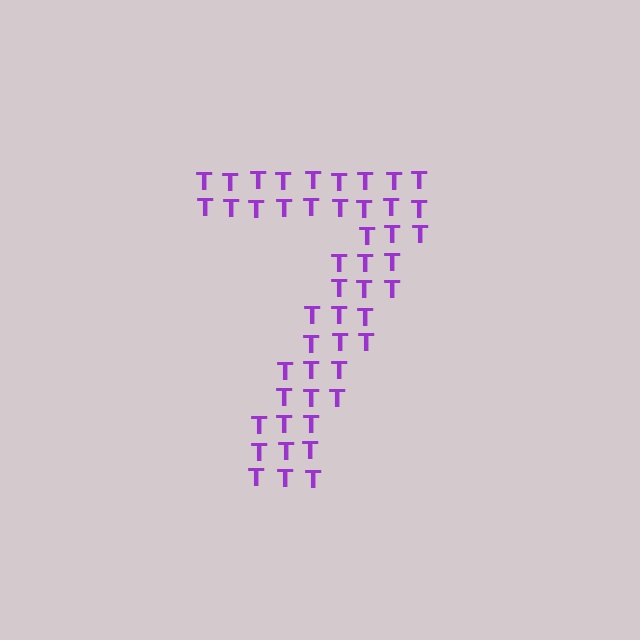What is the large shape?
The large shape is the digit 7.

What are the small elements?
The small elements are letter T's.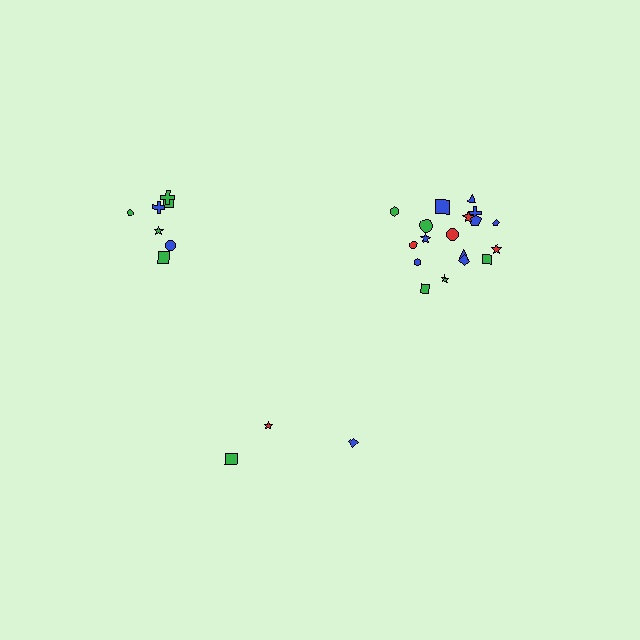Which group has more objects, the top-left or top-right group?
The top-right group.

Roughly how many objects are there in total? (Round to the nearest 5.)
Roughly 30 objects in total.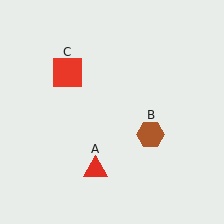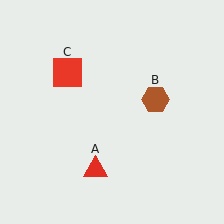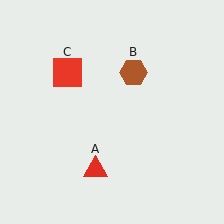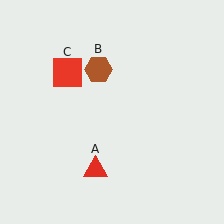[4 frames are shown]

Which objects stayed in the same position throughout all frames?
Red triangle (object A) and red square (object C) remained stationary.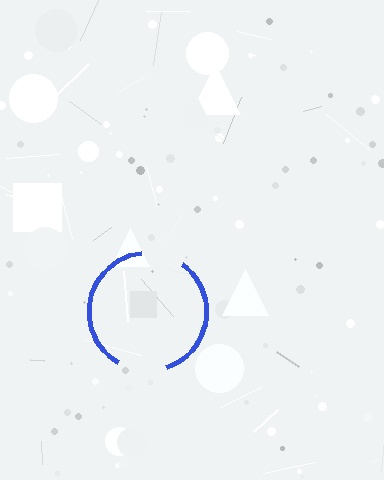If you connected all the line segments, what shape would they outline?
They would outline a circle.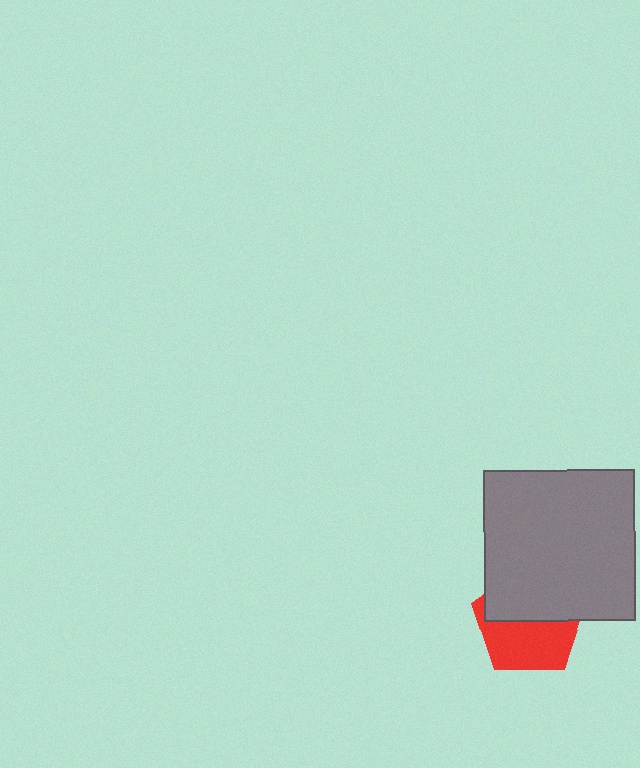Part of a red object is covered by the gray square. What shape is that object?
It is a pentagon.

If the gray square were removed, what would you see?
You would see the complete red pentagon.